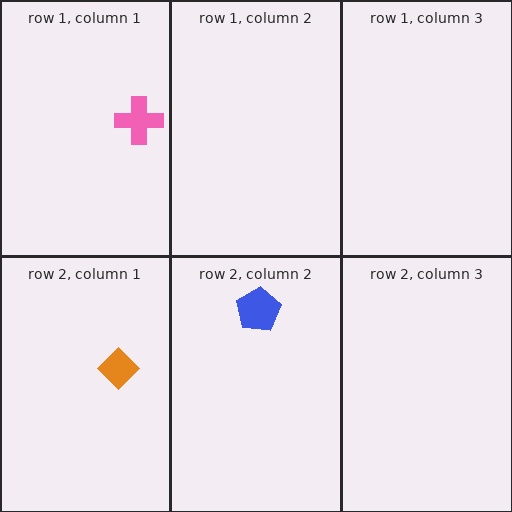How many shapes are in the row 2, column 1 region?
1.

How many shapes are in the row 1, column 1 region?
1.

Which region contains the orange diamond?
The row 2, column 1 region.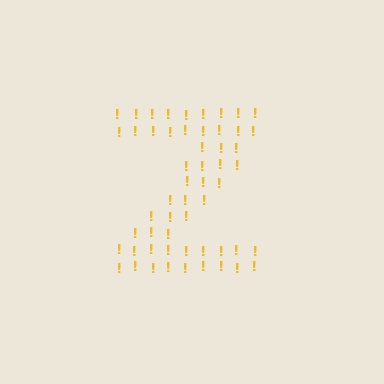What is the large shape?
The large shape is the letter Z.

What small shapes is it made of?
It is made of small exclamation marks.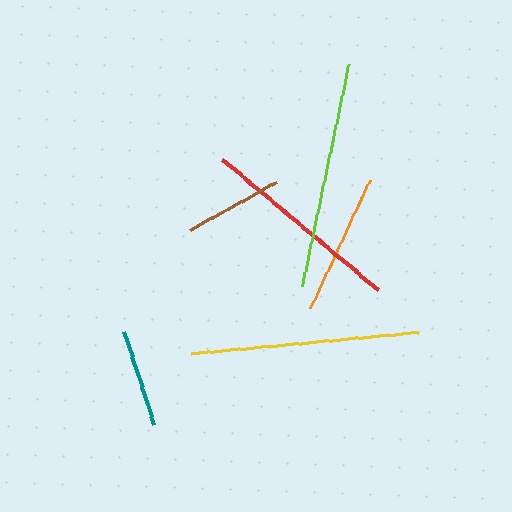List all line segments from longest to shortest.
From longest to shortest: yellow, lime, red, orange, brown, teal.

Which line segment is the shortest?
The teal line is the shortest at approximately 98 pixels.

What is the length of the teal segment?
The teal segment is approximately 98 pixels long.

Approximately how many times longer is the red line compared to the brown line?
The red line is approximately 2.1 times the length of the brown line.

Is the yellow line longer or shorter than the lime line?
The yellow line is longer than the lime line.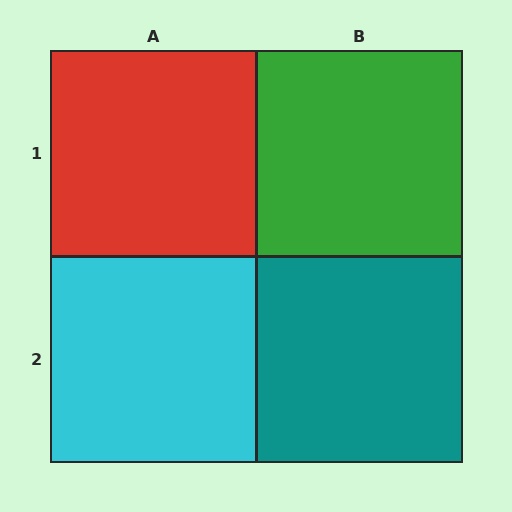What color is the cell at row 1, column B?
Green.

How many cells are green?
1 cell is green.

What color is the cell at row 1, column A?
Red.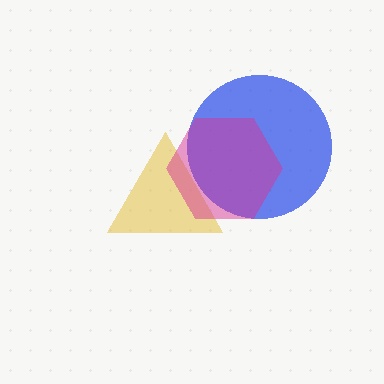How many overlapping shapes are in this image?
There are 3 overlapping shapes in the image.